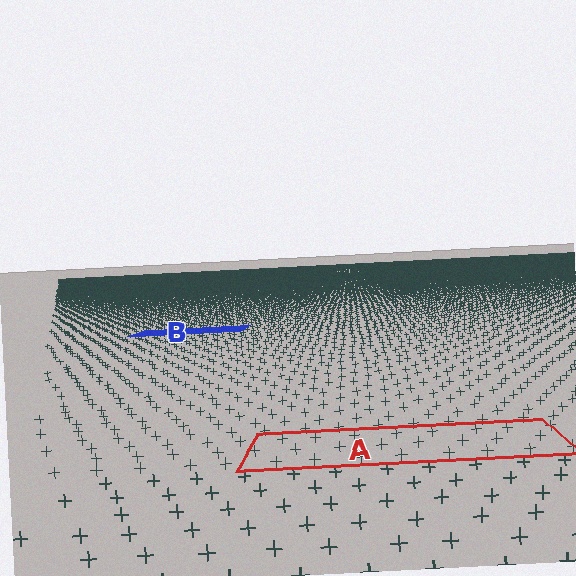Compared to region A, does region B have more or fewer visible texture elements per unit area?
Region B has more texture elements per unit area — they are packed more densely because it is farther away.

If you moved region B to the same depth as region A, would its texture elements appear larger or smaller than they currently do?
They would appear larger. At a closer depth, the same texture elements are projected at a bigger on-screen size.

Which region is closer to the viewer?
Region A is closer. The texture elements there are larger and more spread out.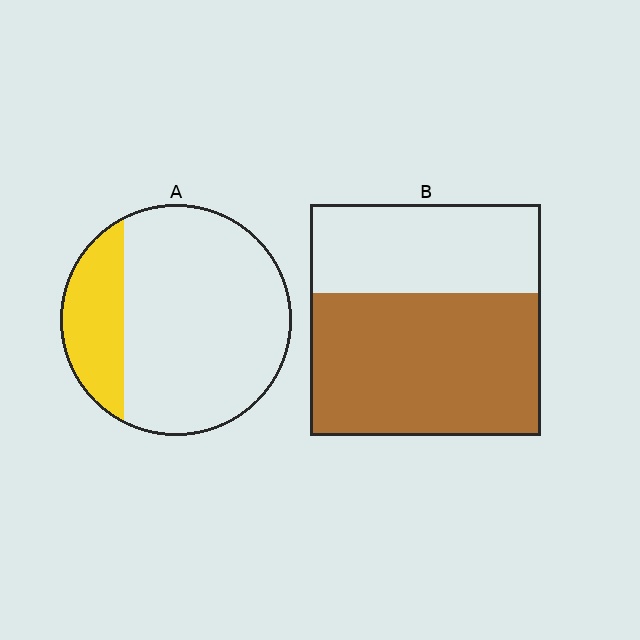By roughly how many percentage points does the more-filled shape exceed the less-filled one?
By roughly 40 percentage points (B over A).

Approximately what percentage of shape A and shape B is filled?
A is approximately 20% and B is approximately 60%.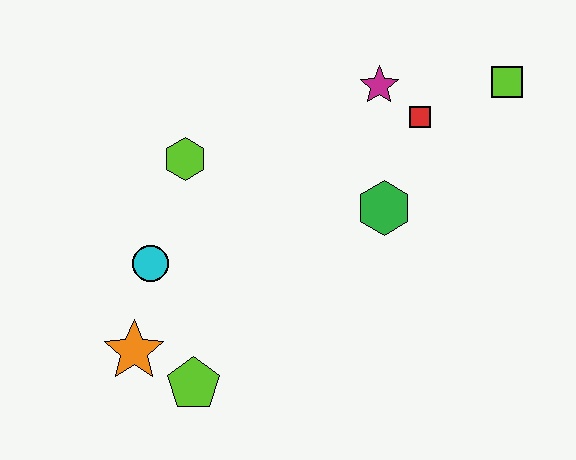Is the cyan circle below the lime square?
Yes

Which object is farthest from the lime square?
The orange star is farthest from the lime square.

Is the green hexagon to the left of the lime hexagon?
No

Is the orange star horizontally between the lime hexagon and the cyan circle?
No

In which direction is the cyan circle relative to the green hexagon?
The cyan circle is to the left of the green hexagon.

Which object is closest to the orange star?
The lime pentagon is closest to the orange star.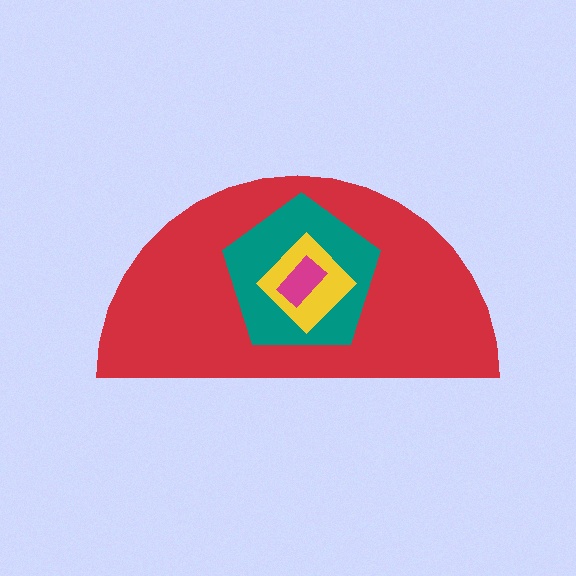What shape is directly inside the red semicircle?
The teal pentagon.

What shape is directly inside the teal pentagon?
The yellow diamond.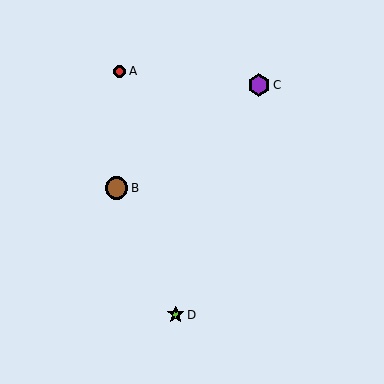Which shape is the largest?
The purple hexagon (labeled C) is the largest.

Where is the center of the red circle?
The center of the red circle is at (120, 71).